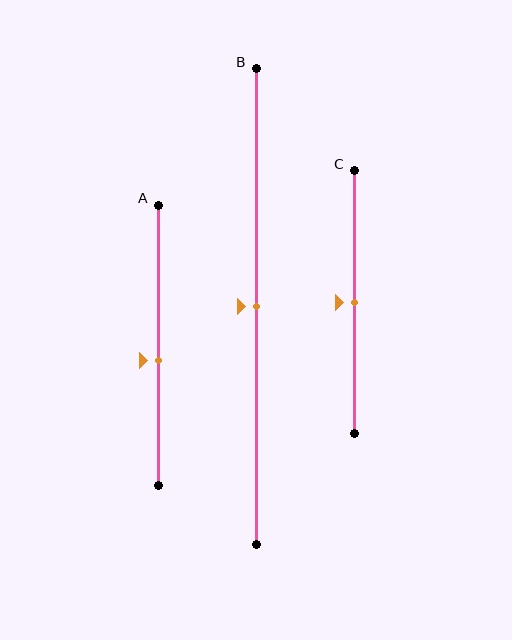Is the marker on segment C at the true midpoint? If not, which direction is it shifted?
Yes, the marker on segment C is at the true midpoint.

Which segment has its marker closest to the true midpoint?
Segment B has its marker closest to the true midpoint.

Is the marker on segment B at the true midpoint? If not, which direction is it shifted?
Yes, the marker on segment B is at the true midpoint.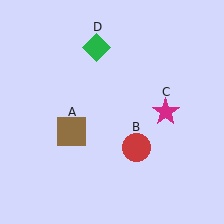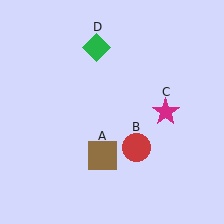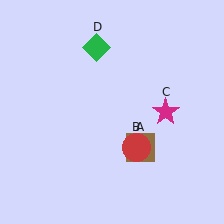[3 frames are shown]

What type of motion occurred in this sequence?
The brown square (object A) rotated counterclockwise around the center of the scene.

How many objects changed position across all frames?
1 object changed position: brown square (object A).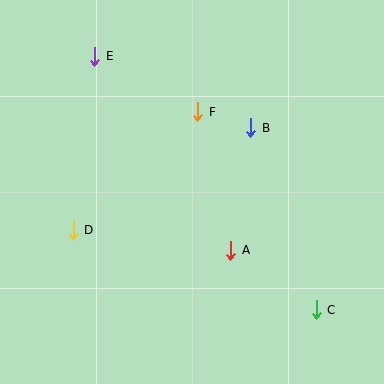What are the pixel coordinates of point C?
Point C is at (316, 310).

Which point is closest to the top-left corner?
Point E is closest to the top-left corner.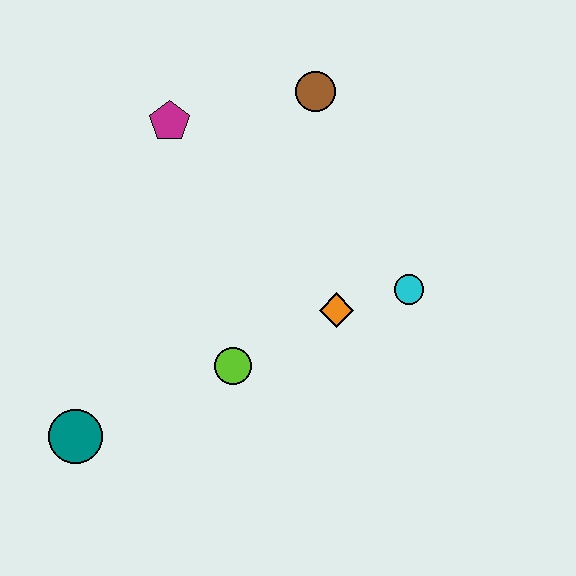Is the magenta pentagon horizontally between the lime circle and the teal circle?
Yes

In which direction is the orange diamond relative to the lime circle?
The orange diamond is to the right of the lime circle.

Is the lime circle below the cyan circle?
Yes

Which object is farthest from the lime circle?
The brown circle is farthest from the lime circle.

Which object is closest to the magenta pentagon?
The brown circle is closest to the magenta pentagon.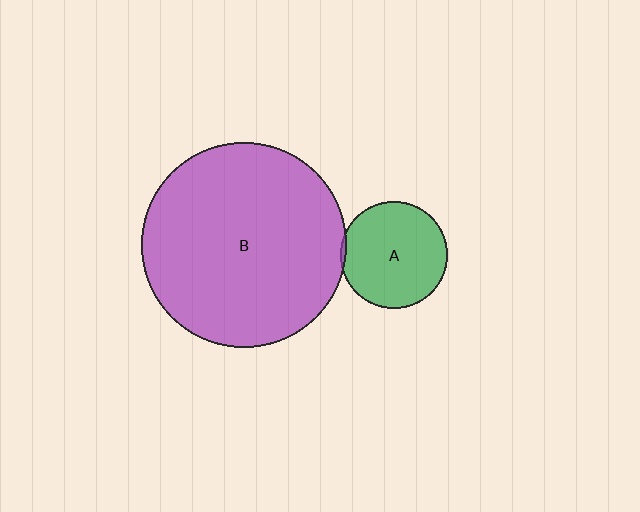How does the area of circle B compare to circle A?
Approximately 3.7 times.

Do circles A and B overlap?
Yes.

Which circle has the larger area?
Circle B (purple).